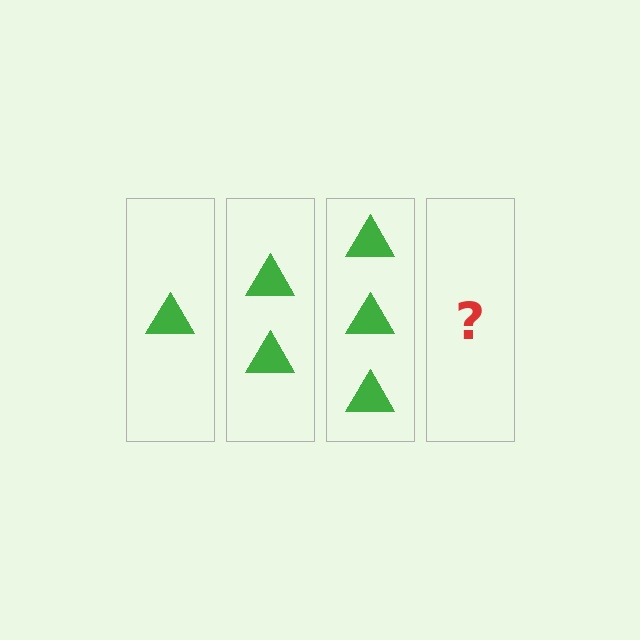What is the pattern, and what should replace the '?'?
The pattern is that each step adds one more triangle. The '?' should be 4 triangles.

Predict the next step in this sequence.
The next step is 4 triangles.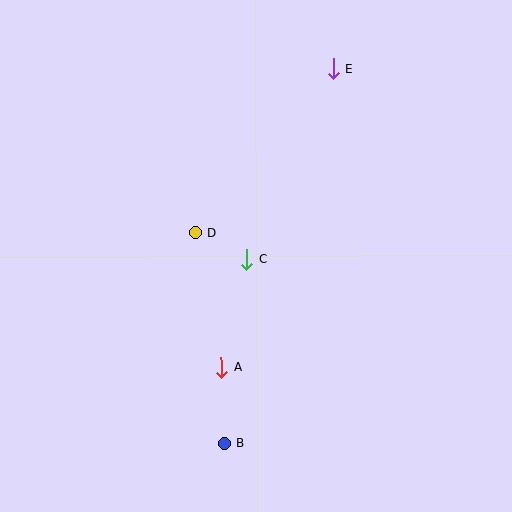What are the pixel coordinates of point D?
Point D is at (195, 233).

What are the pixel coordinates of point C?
Point C is at (247, 259).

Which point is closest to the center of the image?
Point C at (247, 259) is closest to the center.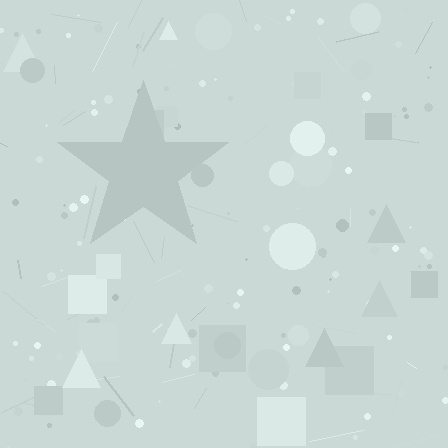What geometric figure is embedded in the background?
A star is embedded in the background.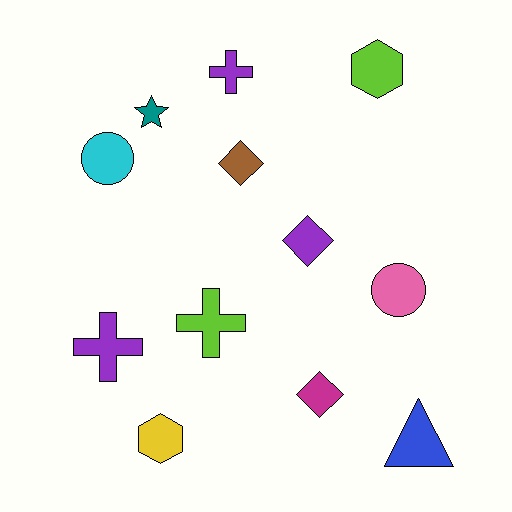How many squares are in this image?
There are no squares.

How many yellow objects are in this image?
There is 1 yellow object.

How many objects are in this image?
There are 12 objects.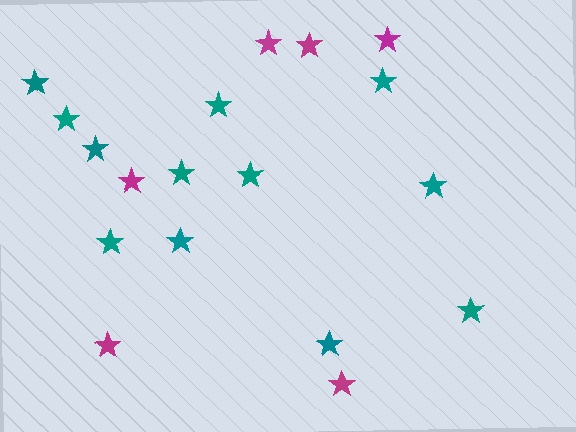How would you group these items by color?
There are 2 groups: one group of magenta stars (6) and one group of teal stars (12).